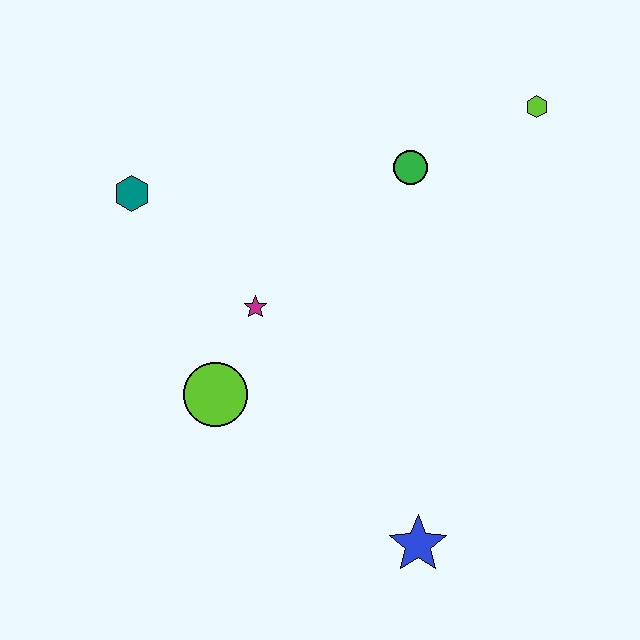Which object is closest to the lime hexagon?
The green circle is closest to the lime hexagon.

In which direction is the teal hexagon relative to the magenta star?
The teal hexagon is to the left of the magenta star.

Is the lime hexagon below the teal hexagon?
No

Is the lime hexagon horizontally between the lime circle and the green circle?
No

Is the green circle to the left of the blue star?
Yes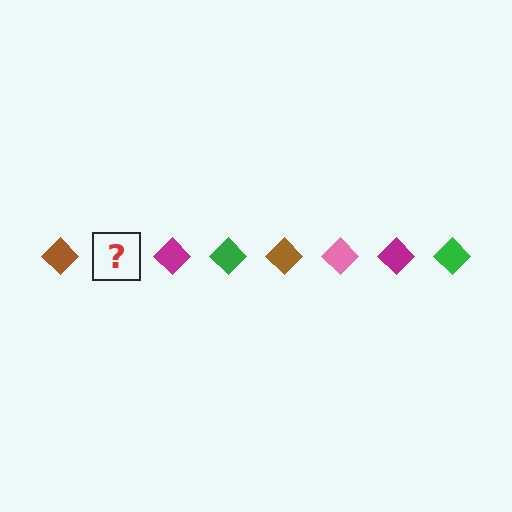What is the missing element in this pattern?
The missing element is a pink diamond.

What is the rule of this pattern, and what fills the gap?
The rule is that the pattern cycles through brown, pink, magenta, green diamonds. The gap should be filled with a pink diamond.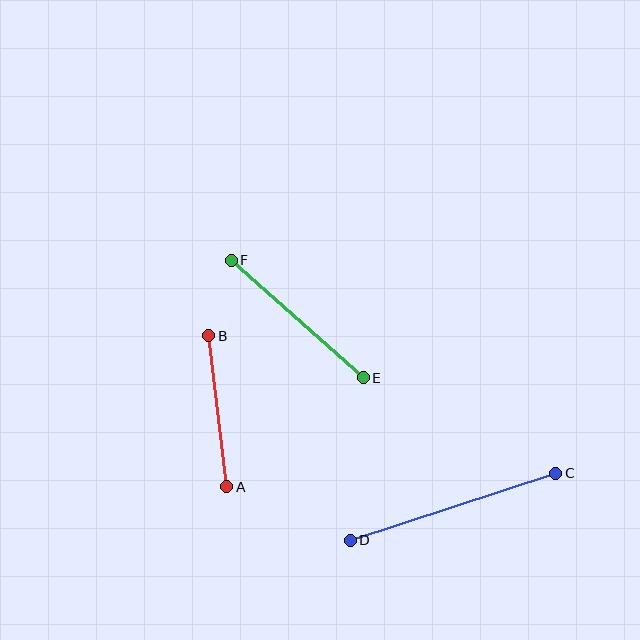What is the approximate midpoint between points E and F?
The midpoint is at approximately (297, 319) pixels.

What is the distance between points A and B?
The distance is approximately 152 pixels.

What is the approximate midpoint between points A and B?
The midpoint is at approximately (218, 411) pixels.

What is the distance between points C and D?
The distance is approximately 216 pixels.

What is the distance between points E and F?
The distance is approximately 176 pixels.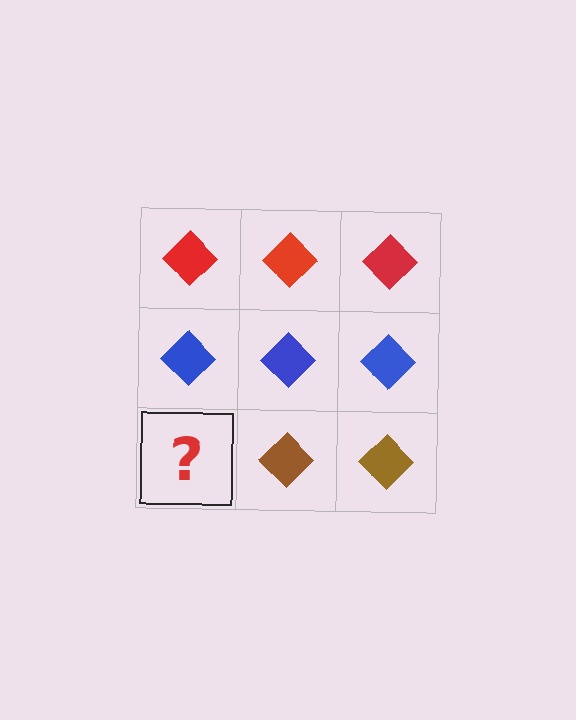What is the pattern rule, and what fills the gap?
The rule is that each row has a consistent color. The gap should be filled with a brown diamond.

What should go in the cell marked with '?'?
The missing cell should contain a brown diamond.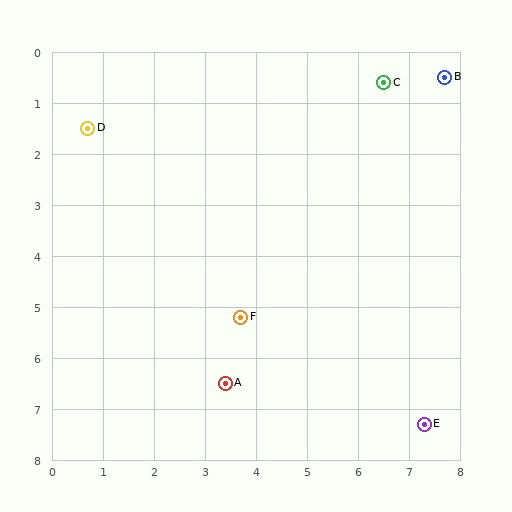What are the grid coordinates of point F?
Point F is at approximately (3.7, 5.2).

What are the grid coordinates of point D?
Point D is at approximately (0.7, 1.5).